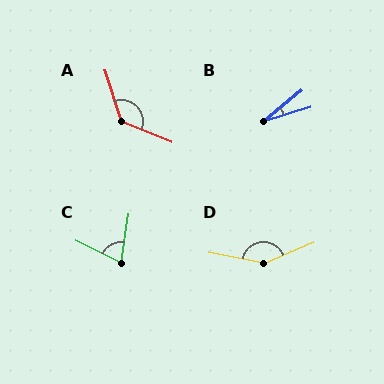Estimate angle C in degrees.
Approximately 72 degrees.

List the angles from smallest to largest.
B (21°), C (72°), A (130°), D (146°).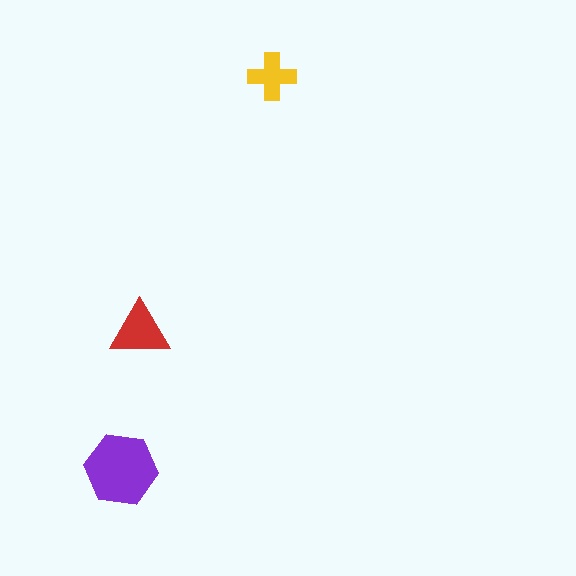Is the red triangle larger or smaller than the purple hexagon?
Smaller.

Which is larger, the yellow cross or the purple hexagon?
The purple hexagon.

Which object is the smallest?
The yellow cross.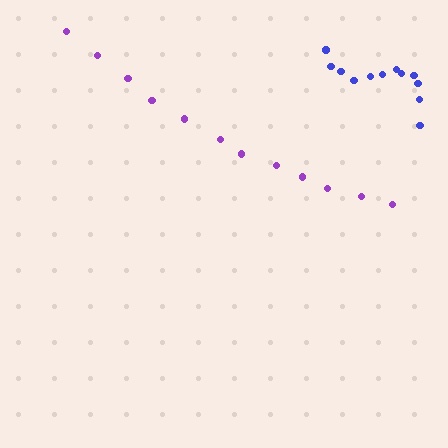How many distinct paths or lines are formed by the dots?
There are 2 distinct paths.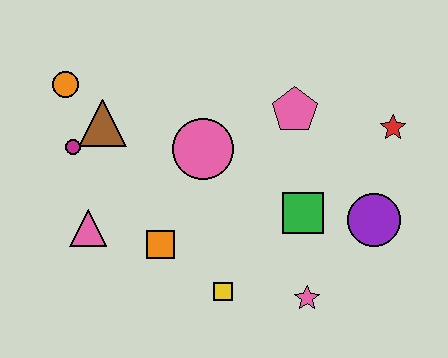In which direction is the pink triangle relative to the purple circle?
The pink triangle is to the left of the purple circle.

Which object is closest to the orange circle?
The brown triangle is closest to the orange circle.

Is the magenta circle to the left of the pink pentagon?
Yes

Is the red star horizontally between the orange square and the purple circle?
No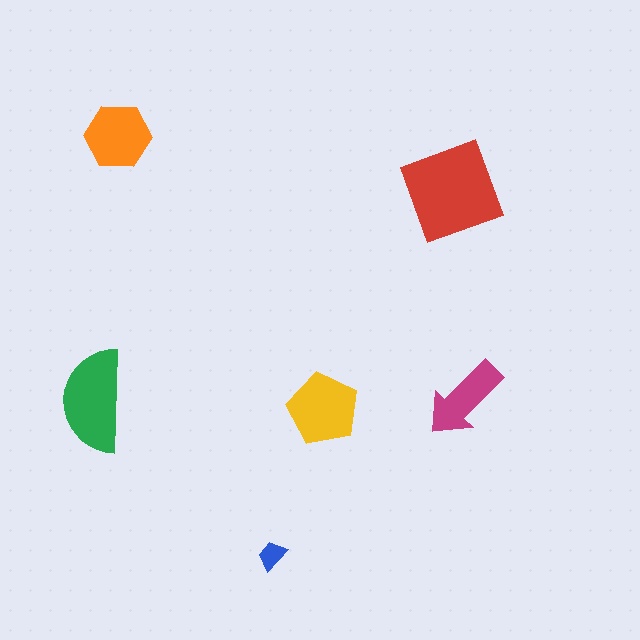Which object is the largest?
The red diamond.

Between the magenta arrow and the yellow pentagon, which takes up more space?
The yellow pentagon.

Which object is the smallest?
The blue trapezoid.